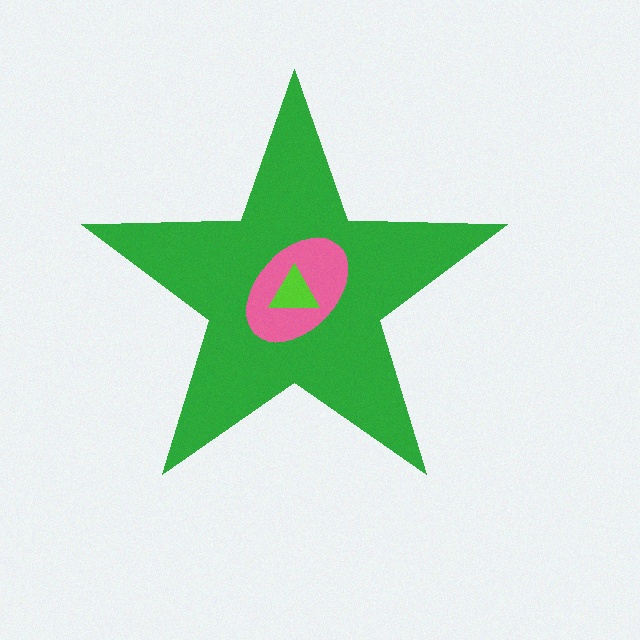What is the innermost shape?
The lime triangle.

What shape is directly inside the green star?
The pink ellipse.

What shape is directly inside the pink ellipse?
The lime triangle.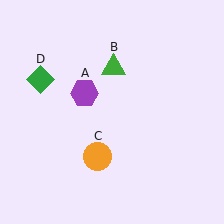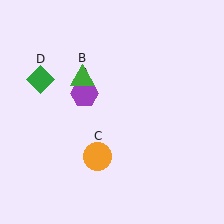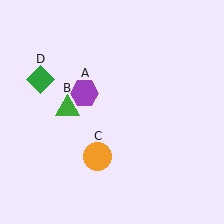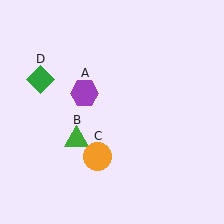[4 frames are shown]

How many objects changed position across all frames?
1 object changed position: green triangle (object B).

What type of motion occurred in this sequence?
The green triangle (object B) rotated counterclockwise around the center of the scene.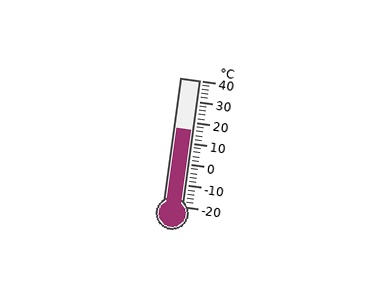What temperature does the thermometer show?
The thermometer shows approximately 16°C.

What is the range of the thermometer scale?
The thermometer scale ranges from -20°C to 40°C.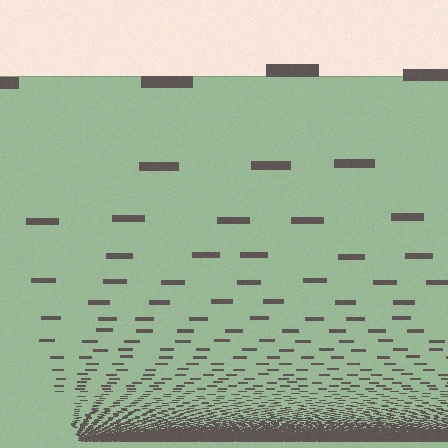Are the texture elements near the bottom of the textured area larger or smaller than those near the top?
Smaller. The gradient is inverted — elements near the bottom are smaller and denser.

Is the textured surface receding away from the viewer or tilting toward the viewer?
The surface appears to tilt toward the viewer. Texture elements get larger and sparser toward the top.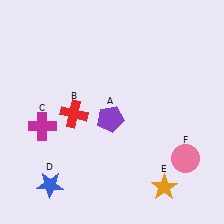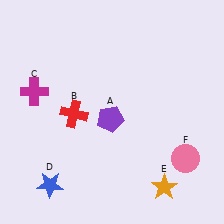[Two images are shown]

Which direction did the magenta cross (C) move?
The magenta cross (C) moved up.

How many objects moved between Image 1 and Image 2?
1 object moved between the two images.